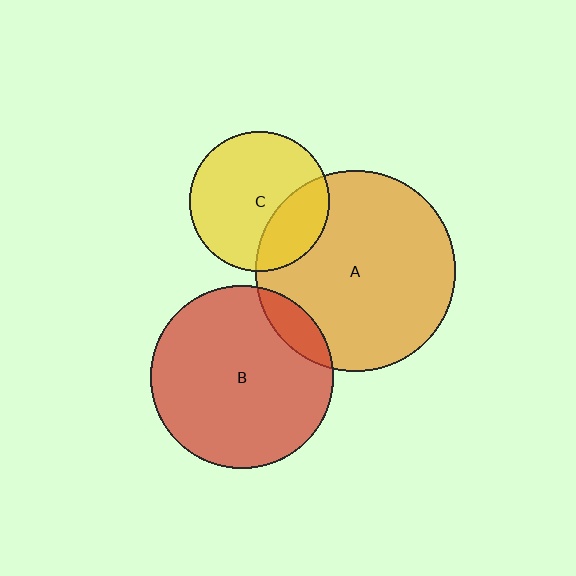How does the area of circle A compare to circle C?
Approximately 2.0 times.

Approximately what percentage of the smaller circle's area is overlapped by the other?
Approximately 10%.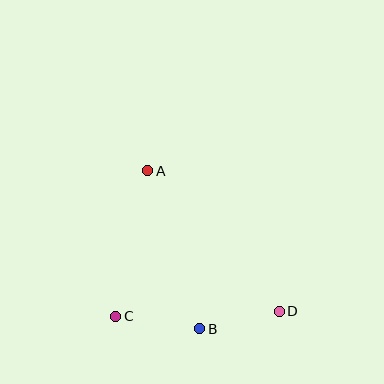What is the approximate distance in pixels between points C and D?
The distance between C and D is approximately 164 pixels.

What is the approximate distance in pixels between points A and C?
The distance between A and C is approximately 149 pixels.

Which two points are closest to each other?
Points B and D are closest to each other.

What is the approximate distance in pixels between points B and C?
The distance between B and C is approximately 85 pixels.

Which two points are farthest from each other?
Points A and D are farthest from each other.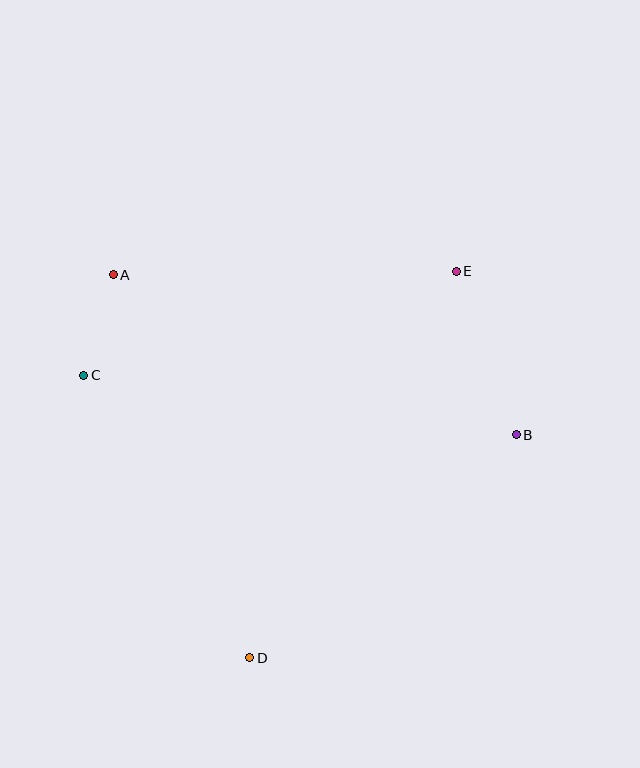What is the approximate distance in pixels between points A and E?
The distance between A and E is approximately 343 pixels.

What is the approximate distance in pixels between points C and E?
The distance between C and E is approximately 387 pixels.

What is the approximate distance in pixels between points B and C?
The distance between B and C is approximately 437 pixels.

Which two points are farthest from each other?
Points D and E are farthest from each other.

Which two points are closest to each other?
Points A and C are closest to each other.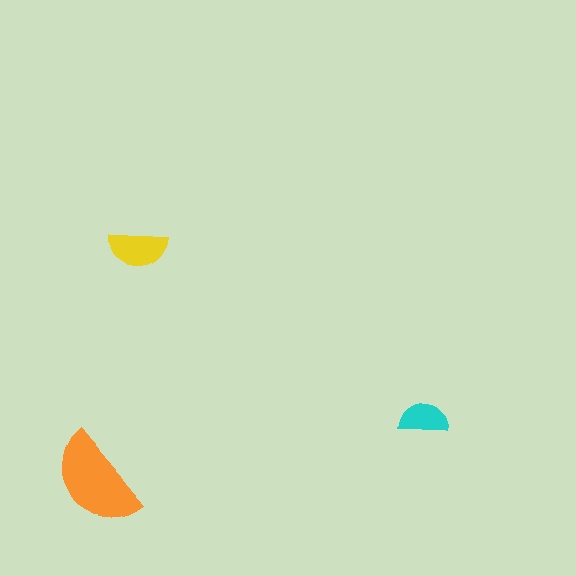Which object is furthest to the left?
The orange semicircle is leftmost.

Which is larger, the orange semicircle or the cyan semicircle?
The orange one.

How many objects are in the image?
There are 3 objects in the image.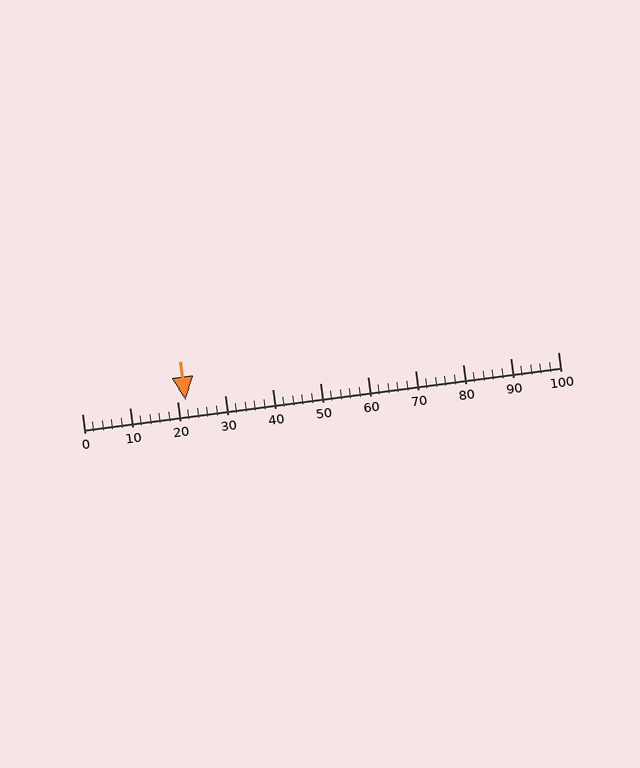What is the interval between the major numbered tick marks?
The major tick marks are spaced 10 units apart.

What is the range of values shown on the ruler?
The ruler shows values from 0 to 100.